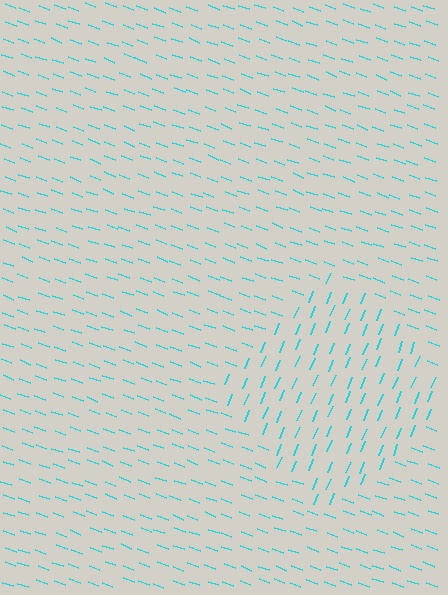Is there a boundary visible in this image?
Yes, there is a texture boundary formed by a change in line orientation.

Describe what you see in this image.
The image is filled with small cyan line segments. A diamond region in the image has lines oriented differently from the surrounding lines, creating a visible texture boundary.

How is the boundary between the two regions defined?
The boundary is defined purely by a change in line orientation (approximately 88 degrees difference). All lines are the same color and thickness.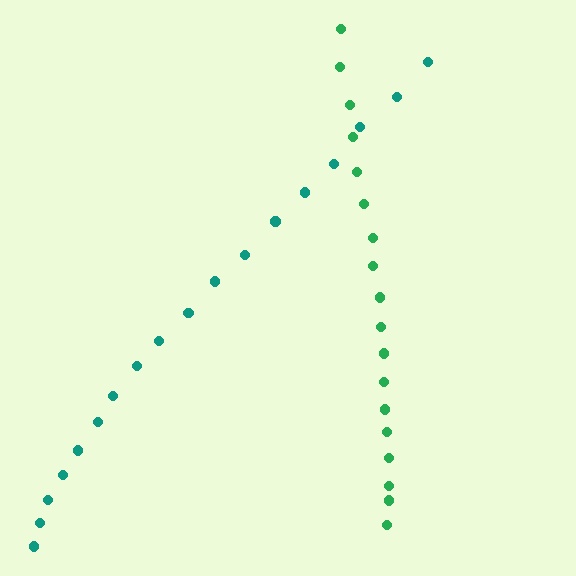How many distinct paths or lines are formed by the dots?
There are 2 distinct paths.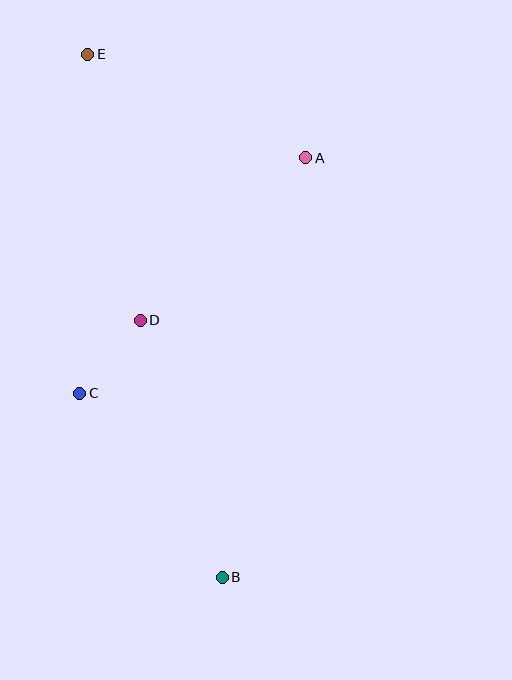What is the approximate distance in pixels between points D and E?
The distance between D and E is approximately 271 pixels.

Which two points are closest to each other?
Points C and D are closest to each other.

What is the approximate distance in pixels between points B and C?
The distance between B and C is approximately 233 pixels.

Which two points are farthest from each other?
Points B and E are farthest from each other.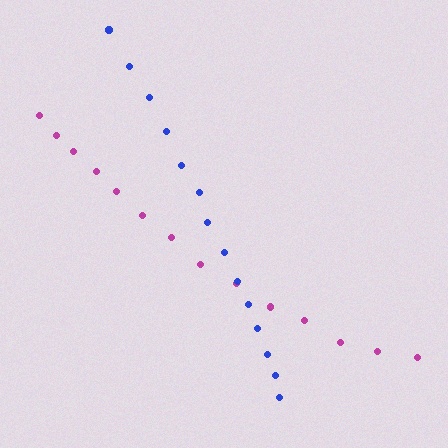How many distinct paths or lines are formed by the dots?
There are 2 distinct paths.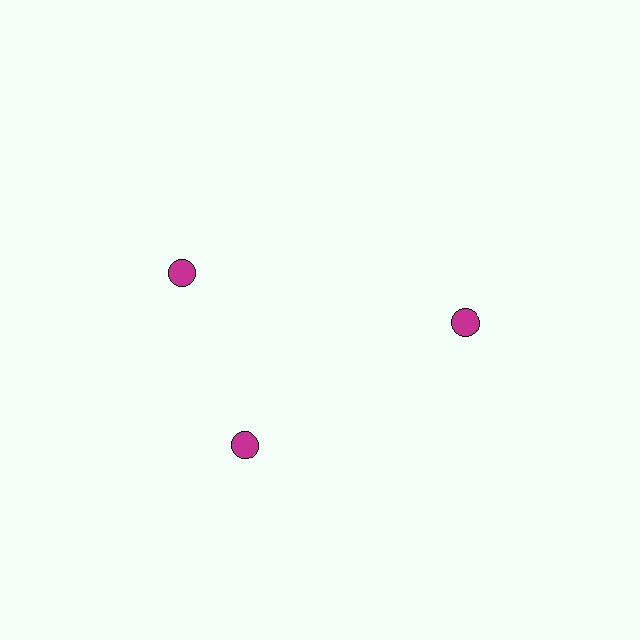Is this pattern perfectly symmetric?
No. The 3 magenta circles are arranged in a ring, but one element near the 11 o'clock position is rotated out of alignment along the ring, breaking the 3-fold rotational symmetry.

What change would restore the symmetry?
The symmetry would be restored by rotating it back into even spacing with its neighbors so that all 3 circles sit at equal angles and equal distance from the center.